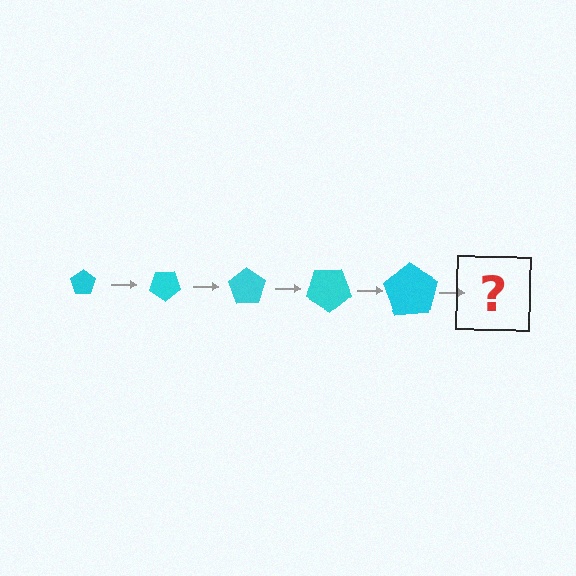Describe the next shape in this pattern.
It should be a pentagon, larger than the previous one and rotated 175 degrees from the start.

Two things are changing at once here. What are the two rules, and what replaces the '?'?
The two rules are that the pentagon grows larger each step and it rotates 35 degrees each step. The '?' should be a pentagon, larger than the previous one and rotated 175 degrees from the start.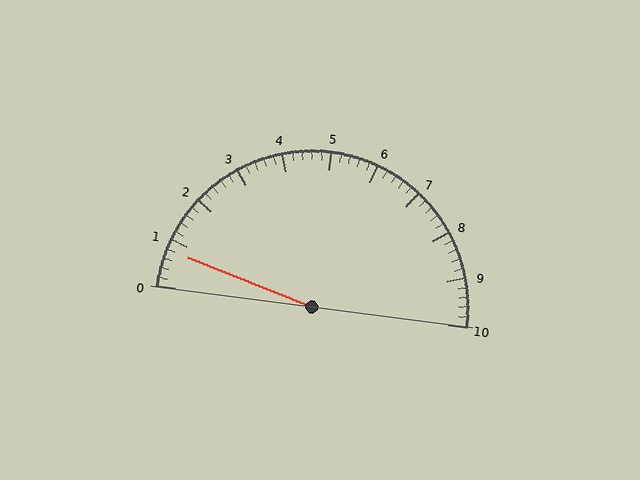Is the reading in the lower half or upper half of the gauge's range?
The reading is in the lower half of the range (0 to 10).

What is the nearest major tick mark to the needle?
The nearest major tick mark is 1.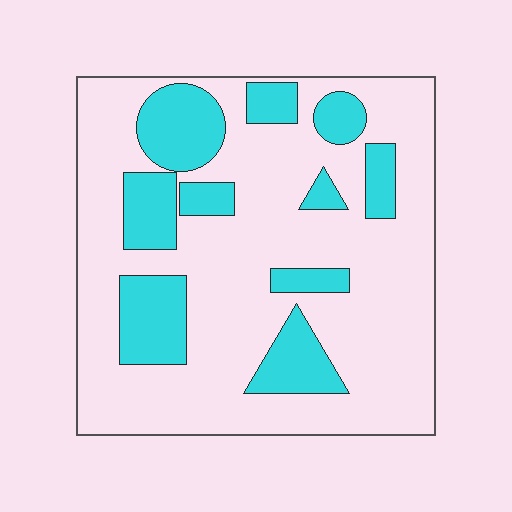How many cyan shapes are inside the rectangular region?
10.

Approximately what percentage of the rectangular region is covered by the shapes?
Approximately 25%.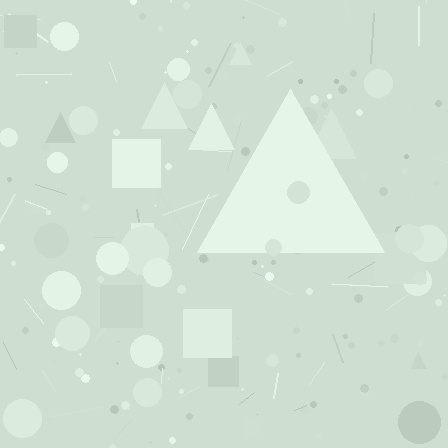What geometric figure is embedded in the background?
A triangle is embedded in the background.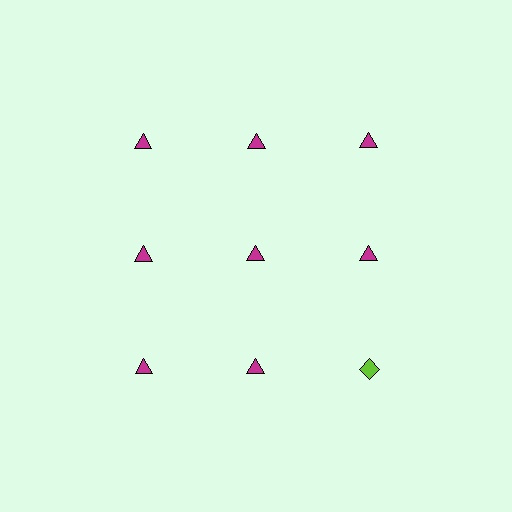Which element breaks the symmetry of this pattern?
The lime diamond in the third row, center column breaks the symmetry. All other shapes are magenta triangles.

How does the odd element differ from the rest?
It differs in both color (lime instead of magenta) and shape (diamond instead of triangle).